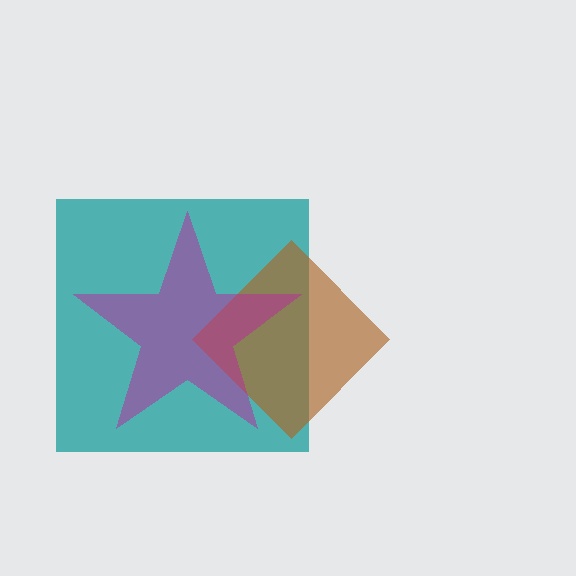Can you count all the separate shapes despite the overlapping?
Yes, there are 3 separate shapes.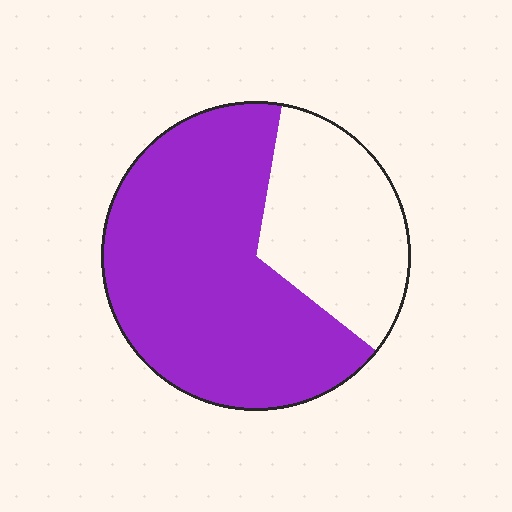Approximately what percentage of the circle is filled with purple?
Approximately 65%.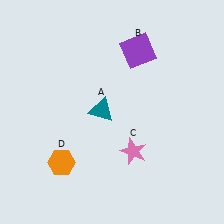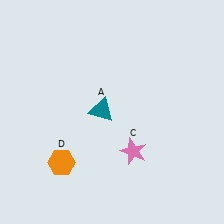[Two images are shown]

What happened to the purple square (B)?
The purple square (B) was removed in Image 2. It was in the top-right area of Image 1.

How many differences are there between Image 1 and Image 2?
There is 1 difference between the two images.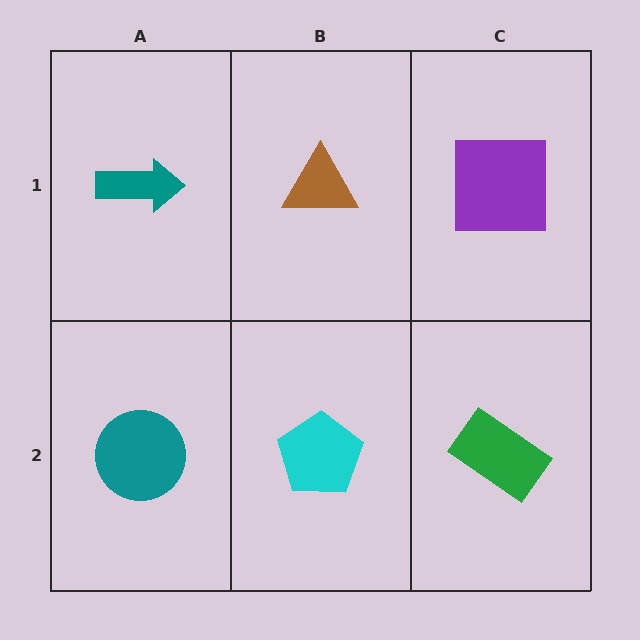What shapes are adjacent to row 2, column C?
A purple square (row 1, column C), a cyan pentagon (row 2, column B).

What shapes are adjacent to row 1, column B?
A cyan pentagon (row 2, column B), a teal arrow (row 1, column A), a purple square (row 1, column C).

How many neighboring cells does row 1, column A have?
2.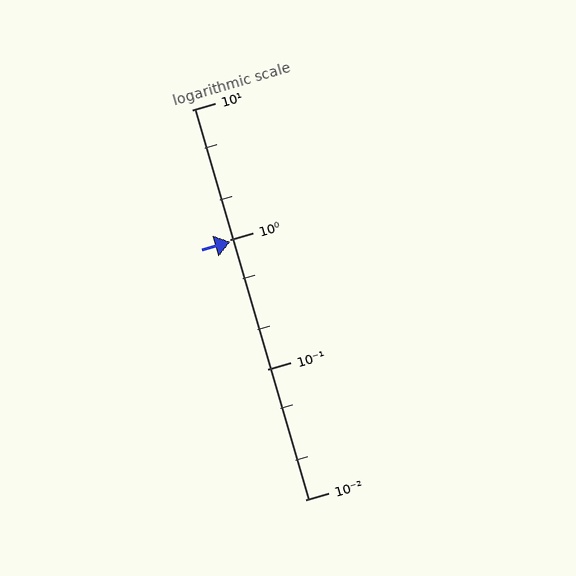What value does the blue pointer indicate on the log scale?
The pointer indicates approximately 0.97.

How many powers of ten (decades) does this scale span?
The scale spans 3 decades, from 0.01 to 10.